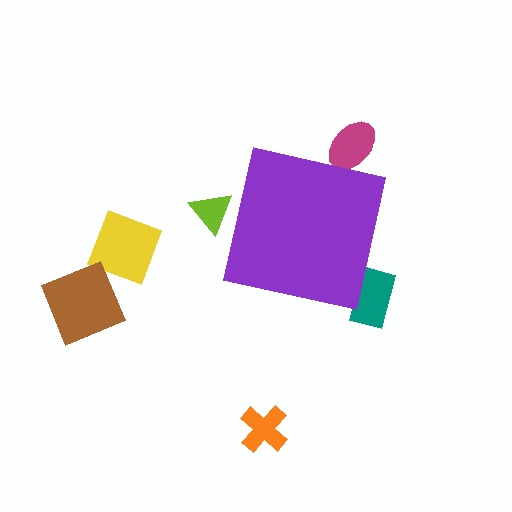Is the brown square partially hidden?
No, the brown square is fully visible.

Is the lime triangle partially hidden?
Yes, the lime triangle is partially hidden behind the purple square.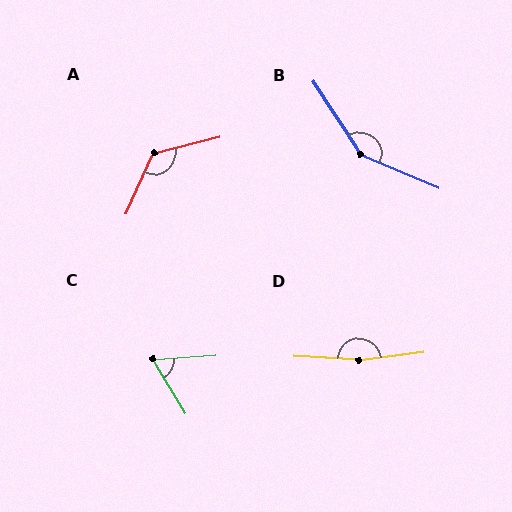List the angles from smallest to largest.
C (63°), A (128°), B (146°), D (170°).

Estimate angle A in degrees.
Approximately 128 degrees.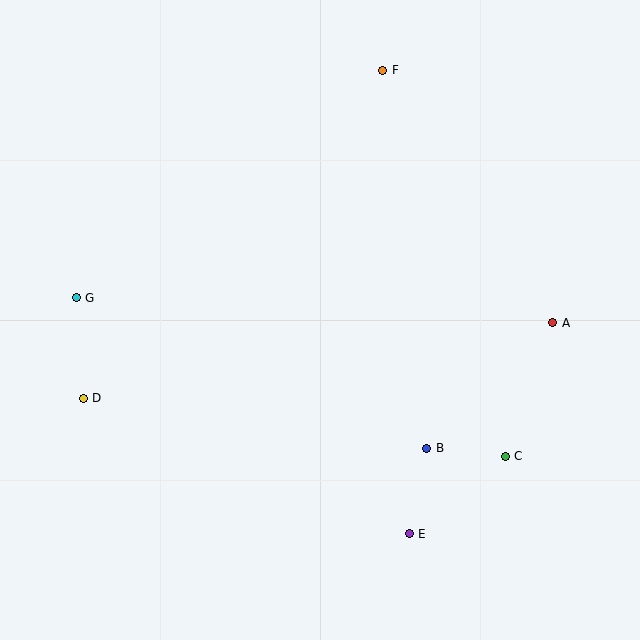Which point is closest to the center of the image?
Point B at (427, 448) is closest to the center.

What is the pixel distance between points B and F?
The distance between B and F is 381 pixels.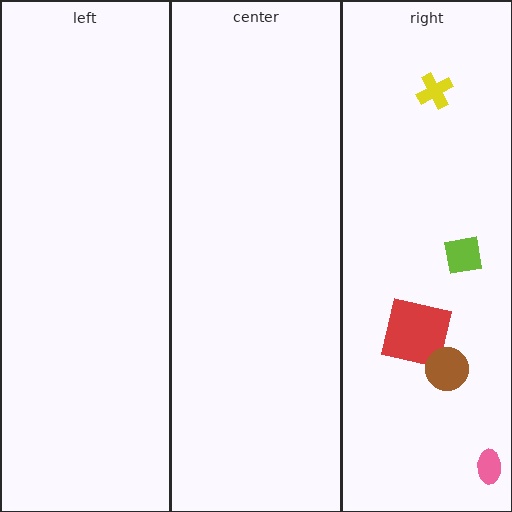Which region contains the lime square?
The right region.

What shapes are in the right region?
The lime square, the red square, the yellow cross, the brown circle, the pink ellipse.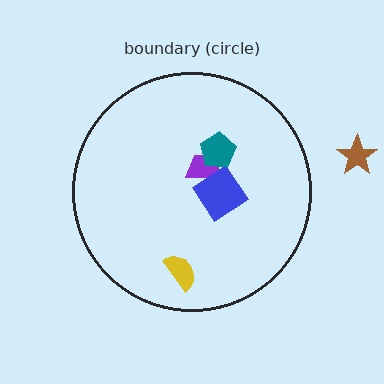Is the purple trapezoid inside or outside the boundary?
Inside.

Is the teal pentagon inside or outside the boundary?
Inside.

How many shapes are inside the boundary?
4 inside, 1 outside.